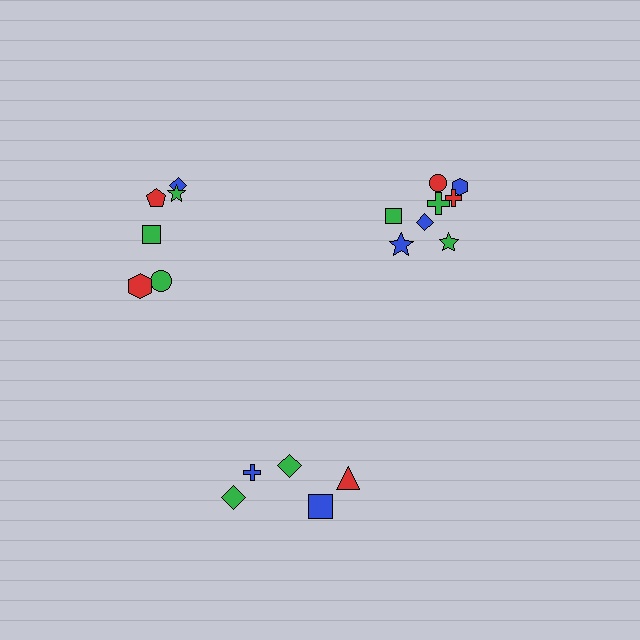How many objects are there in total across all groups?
There are 19 objects.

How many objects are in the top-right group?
There are 8 objects.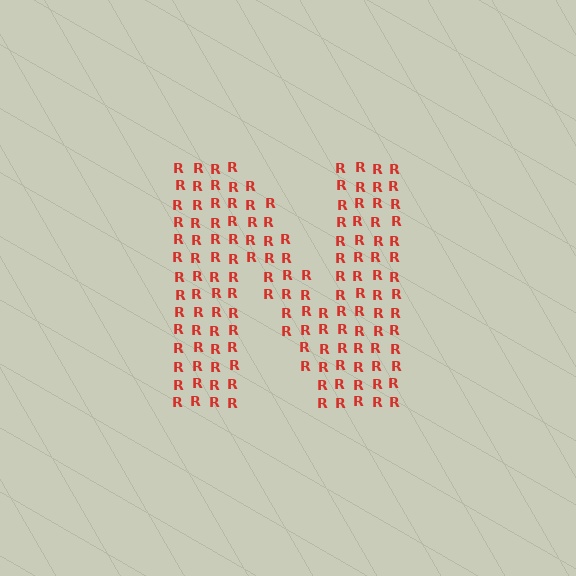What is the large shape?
The large shape is the letter N.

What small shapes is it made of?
It is made of small letter R's.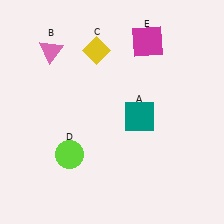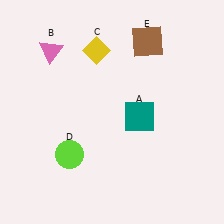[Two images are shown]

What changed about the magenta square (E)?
In Image 1, E is magenta. In Image 2, it changed to brown.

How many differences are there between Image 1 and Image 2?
There is 1 difference between the two images.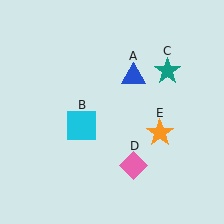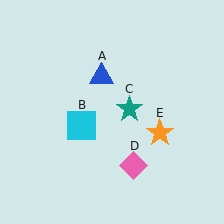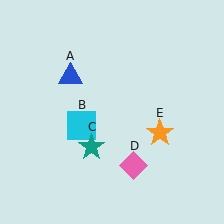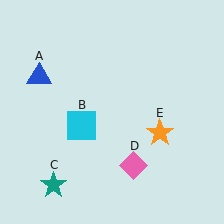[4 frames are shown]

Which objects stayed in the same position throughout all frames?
Cyan square (object B) and pink diamond (object D) and orange star (object E) remained stationary.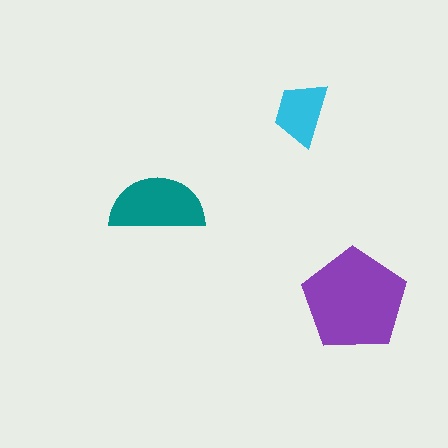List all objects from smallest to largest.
The cyan trapezoid, the teal semicircle, the purple pentagon.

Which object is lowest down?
The purple pentagon is bottommost.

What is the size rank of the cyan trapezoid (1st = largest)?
3rd.